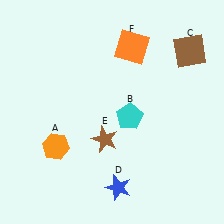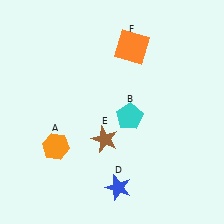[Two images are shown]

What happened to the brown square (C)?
The brown square (C) was removed in Image 2. It was in the top-right area of Image 1.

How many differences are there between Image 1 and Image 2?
There is 1 difference between the two images.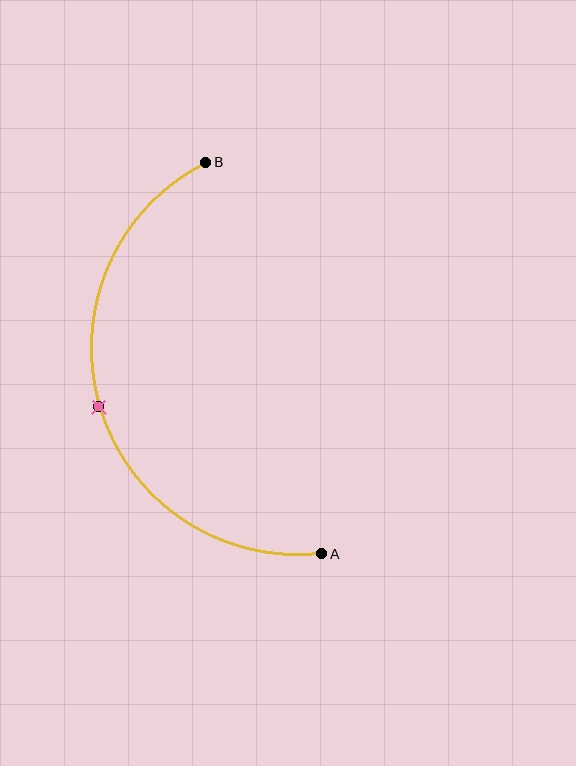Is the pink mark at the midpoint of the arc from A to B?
Yes. The pink mark lies on the arc at equal arc-length from both A and B — it is the arc midpoint.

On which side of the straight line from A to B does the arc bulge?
The arc bulges to the left of the straight line connecting A and B.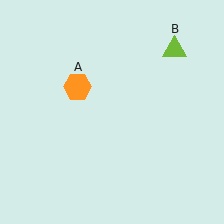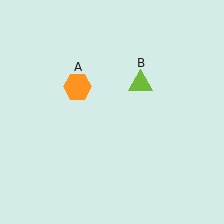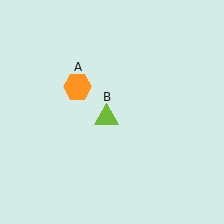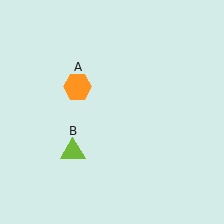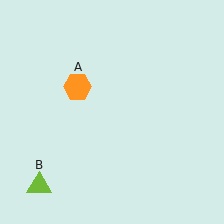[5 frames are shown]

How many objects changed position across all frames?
1 object changed position: lime triangle (object B).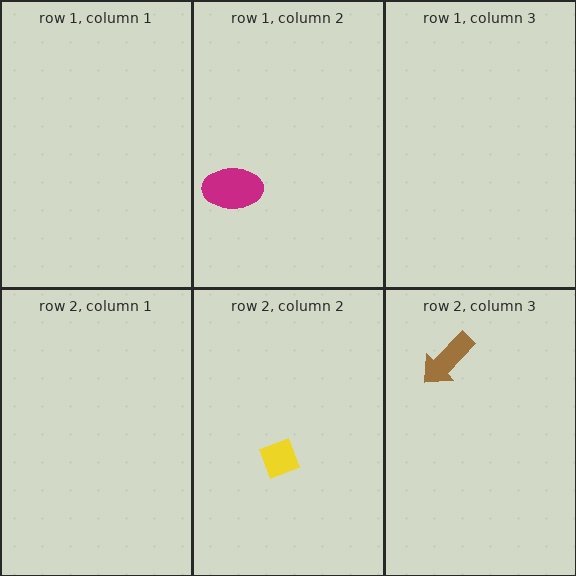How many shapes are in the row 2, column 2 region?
1.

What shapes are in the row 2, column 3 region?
The brown arrow.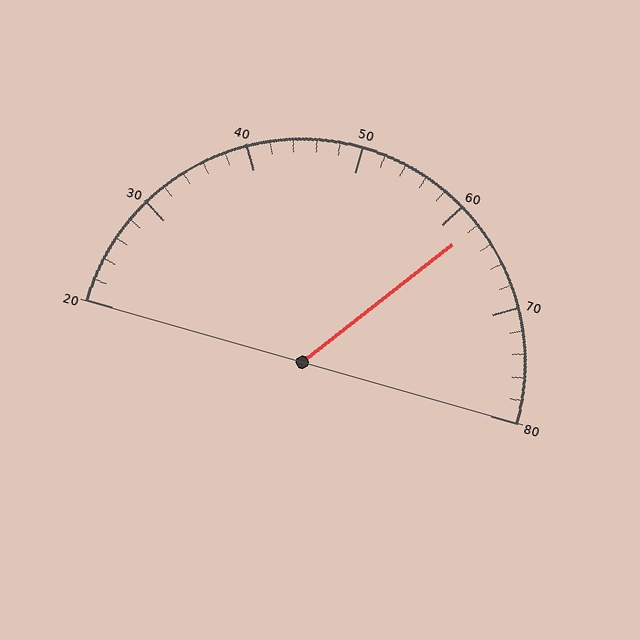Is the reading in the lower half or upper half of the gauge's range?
The reading is in the upper half of the range (20 to 80).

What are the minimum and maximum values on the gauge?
The gauge ranges from 20 to 80.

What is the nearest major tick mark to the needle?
The nearest major tick mark is 60.